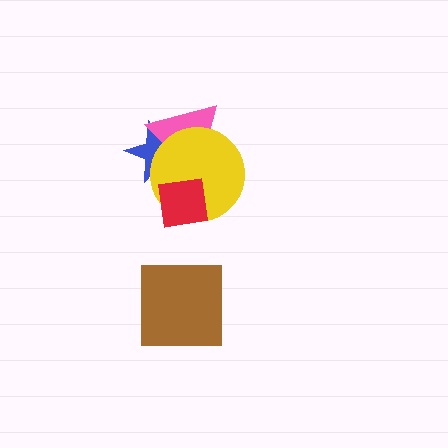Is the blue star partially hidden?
Yes, it is partially covered by another shape.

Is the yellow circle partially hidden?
Yes, it is partially covered by another shape.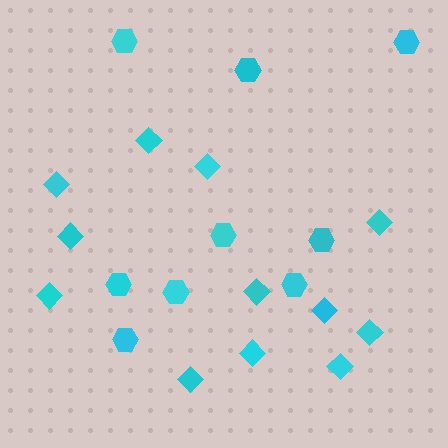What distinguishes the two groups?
There are 2 groups: one group of diamonds (12) and one group of hexagons (9).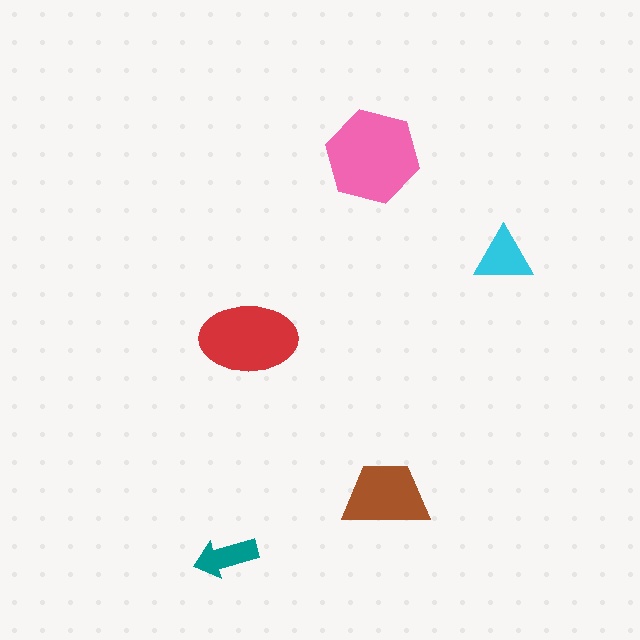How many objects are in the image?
There are 5 objects in the image.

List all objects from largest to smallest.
The pink hexagon, the red ellipse, the brown trapezoid, the cyan triangle, the teal arrow.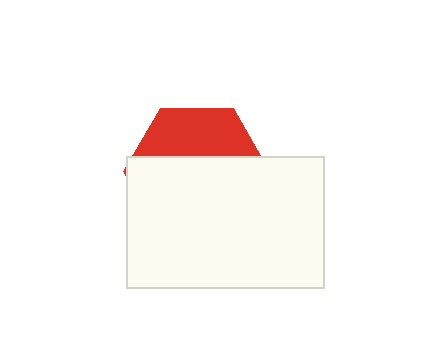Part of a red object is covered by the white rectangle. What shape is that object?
It is a hexagon.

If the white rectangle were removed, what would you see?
You would see the complete red hexagon.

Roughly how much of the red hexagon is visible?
A small part of it is visible (roughly 34%).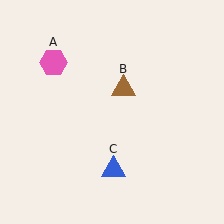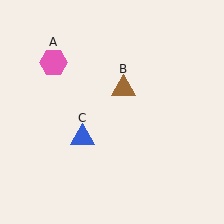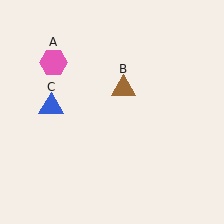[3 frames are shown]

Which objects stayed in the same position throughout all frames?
Pink hexagon (object A) and brown triangle (object B) remained stationary.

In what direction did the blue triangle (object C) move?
The blue triangle (object C) moved up and to the left.